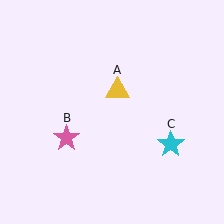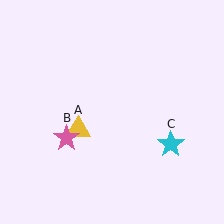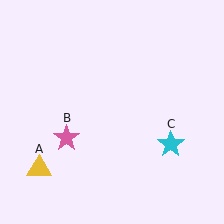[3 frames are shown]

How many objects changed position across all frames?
1 object changed position: yellow triangle (object A).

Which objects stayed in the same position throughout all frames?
Pink star (object B) and cyan star (object C) remained stationary.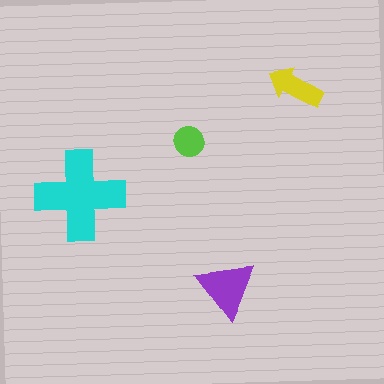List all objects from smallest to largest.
The lime circle, the yellow arrow, the purple triangle, the cyan cross.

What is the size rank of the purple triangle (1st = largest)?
2nd.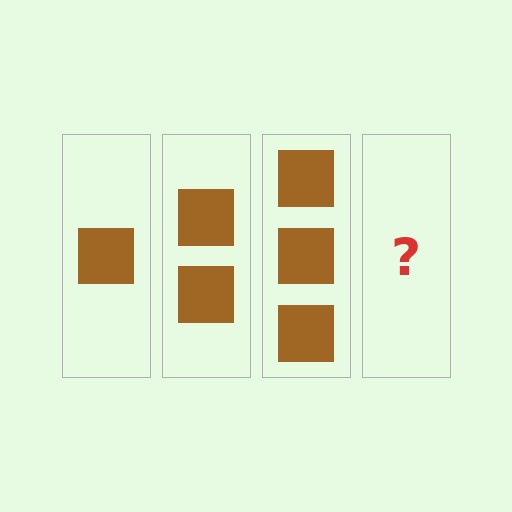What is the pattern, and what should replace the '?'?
The pattern is that each step adds one more square. The '?' should be 4 squares.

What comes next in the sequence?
The next element should be 4 squares.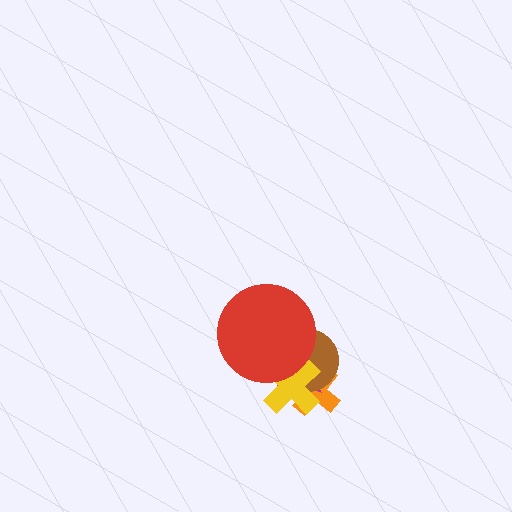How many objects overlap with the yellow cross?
4 objects overlap with the yellow cross.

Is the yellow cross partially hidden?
Yes, it is partially covered by another shape.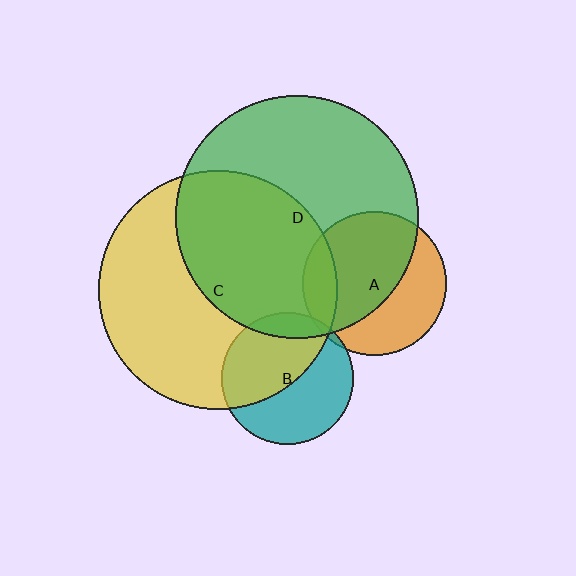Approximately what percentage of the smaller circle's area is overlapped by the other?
Approximately 45%.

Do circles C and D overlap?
Yes.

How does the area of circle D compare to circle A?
Approximately 2.9 times.